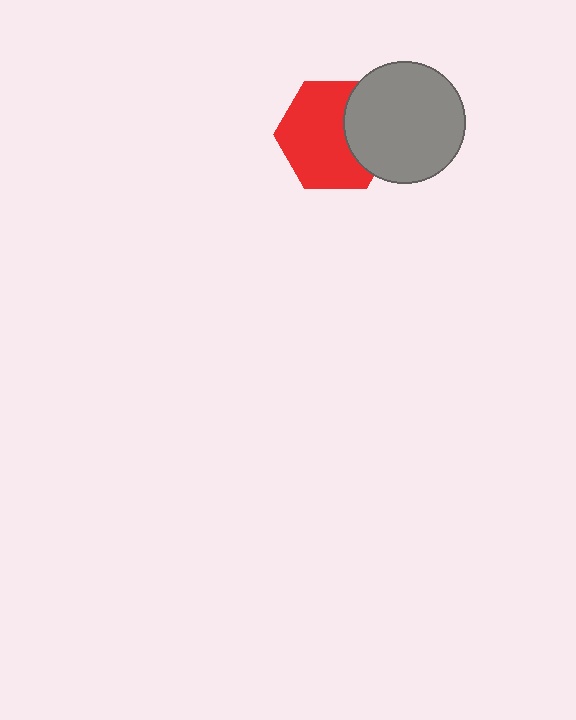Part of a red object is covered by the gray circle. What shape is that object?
It is a hexagon.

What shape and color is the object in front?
The object in front is a gray circle.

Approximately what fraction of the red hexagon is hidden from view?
Roughly 32% of the red hexagon is hidden behind the gray circle.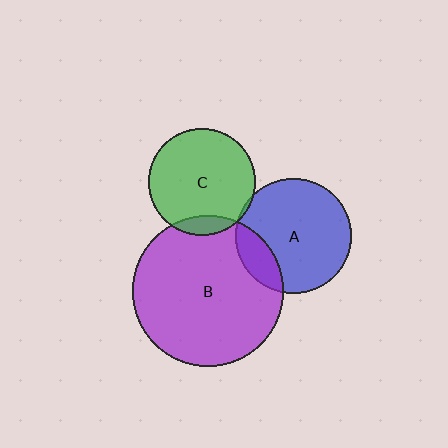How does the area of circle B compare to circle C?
Approximately 2.0 times.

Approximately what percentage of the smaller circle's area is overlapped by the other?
Approximately 10%.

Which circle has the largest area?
Circle B (purple).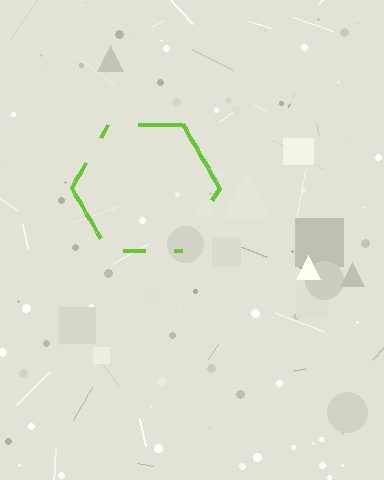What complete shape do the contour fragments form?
The contour fragments form a hexagon.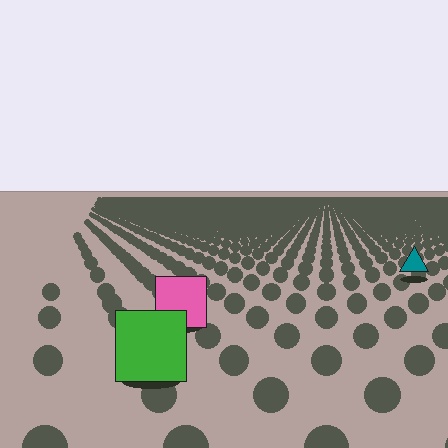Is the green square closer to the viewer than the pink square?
Yes. The green square is closer — you can tell from the texture gradient: the ground texture is coarser near it.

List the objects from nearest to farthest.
From nearest to farthest: the green square, the pink square, the teal triangle.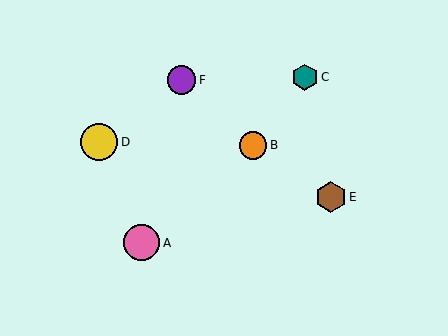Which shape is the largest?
The yellow circle (labeled D) is the largest.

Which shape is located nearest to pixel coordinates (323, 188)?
The brown hexagon (labeled E) at (331, 197) is nearest to that location.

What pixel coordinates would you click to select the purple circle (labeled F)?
Click at (181, 80) to select the purple circle F.